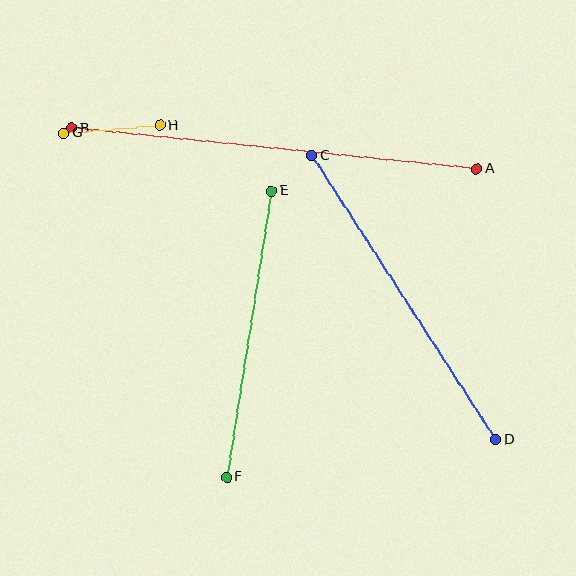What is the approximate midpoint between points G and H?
The midpoint is at approximately (112, 129) pixels.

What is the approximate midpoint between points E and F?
The midpoint is at approximately (249, 334) pixels.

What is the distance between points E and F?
The distance is approximately 290 pixels.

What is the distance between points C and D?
The distance is approximately 338 pixels.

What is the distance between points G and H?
The distance is approximately 96 pixels.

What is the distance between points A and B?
The distance is approximately 407 pixels.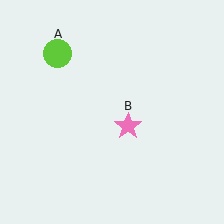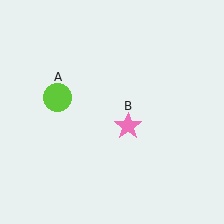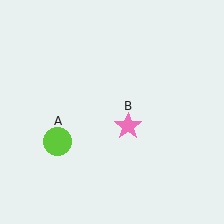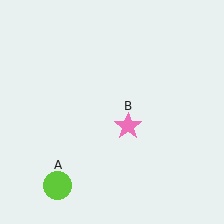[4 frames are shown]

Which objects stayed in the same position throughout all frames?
Pink star (object B) remained stationary.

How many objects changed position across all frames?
1 object changed position: lime circle (object A).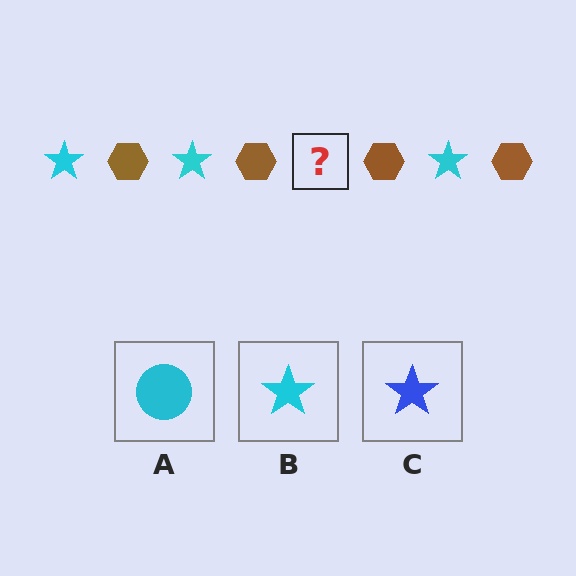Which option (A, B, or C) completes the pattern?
B.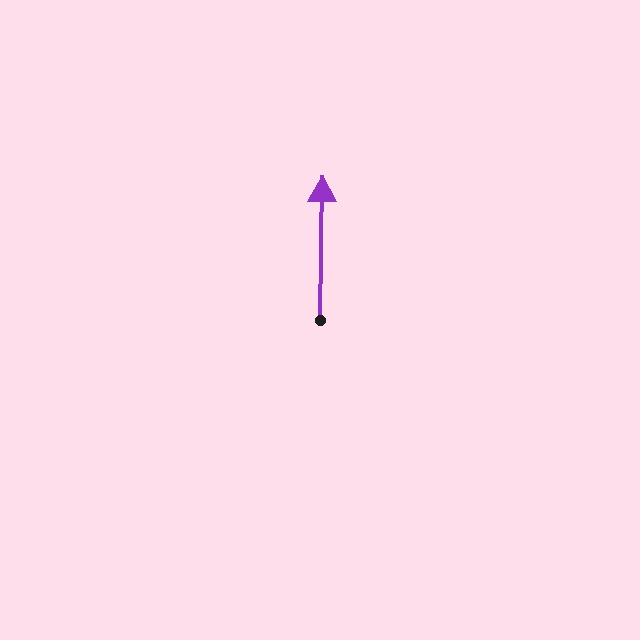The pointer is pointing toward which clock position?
Roughly 12 o'clock.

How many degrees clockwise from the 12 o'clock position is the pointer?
Approximately 1 degrees.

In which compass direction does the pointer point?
North.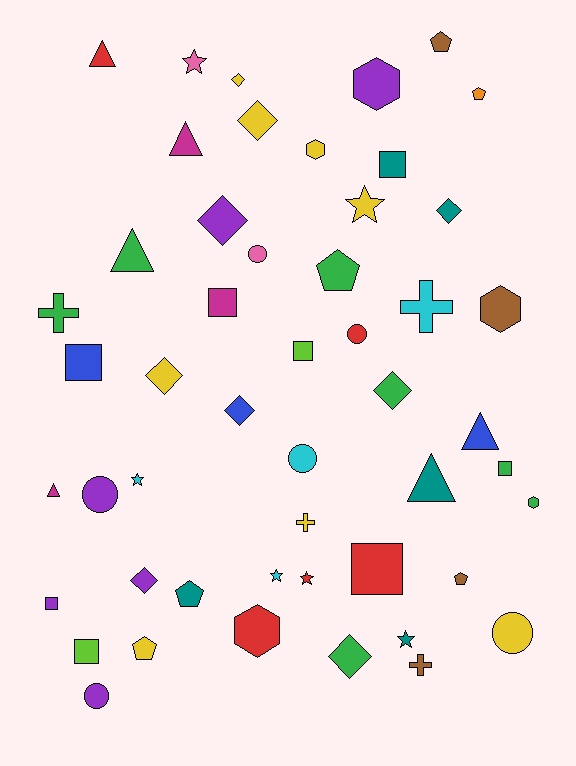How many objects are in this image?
There are 50 objects.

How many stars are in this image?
There are 6 stars.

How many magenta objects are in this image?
There are 3 magenta objects.